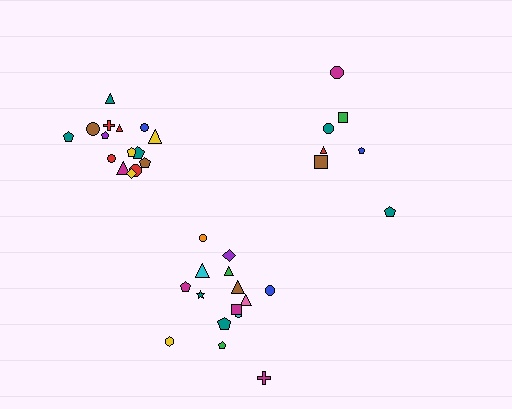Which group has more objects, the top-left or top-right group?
The top-left group.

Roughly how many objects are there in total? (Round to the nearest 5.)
Roughly 35 objects in total.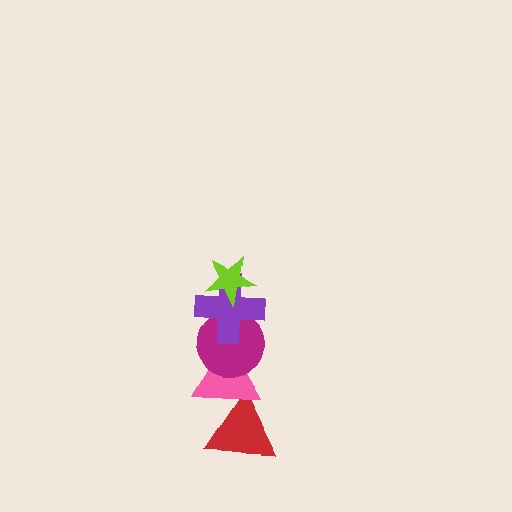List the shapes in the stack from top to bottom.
From top to bottom: the lime star, the purple cross, the magenta circle, the pink triangle, the red triangle.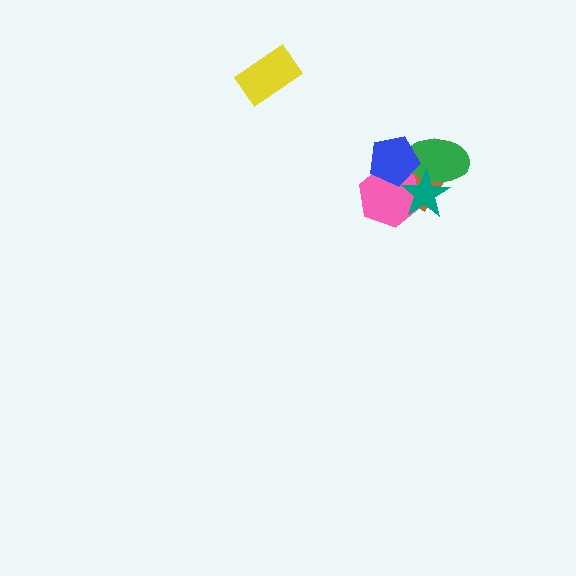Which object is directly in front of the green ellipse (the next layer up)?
The teal star is directly in front of the green ellipse.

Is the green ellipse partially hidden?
Yes, it is partially covered by another shape.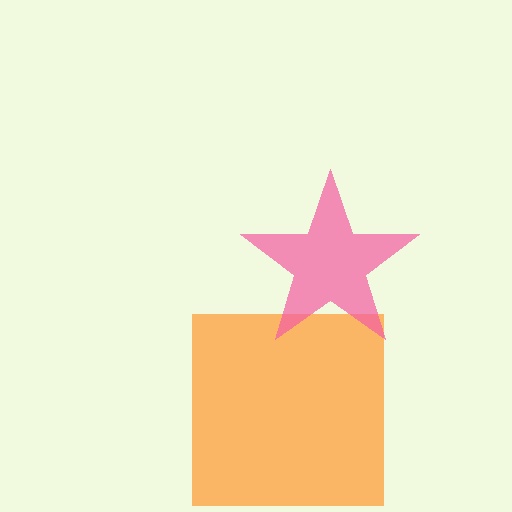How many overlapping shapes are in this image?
There are 2 overlapping shapes in the image.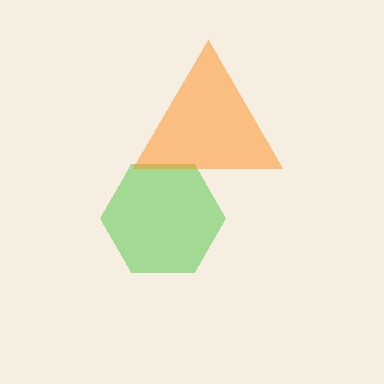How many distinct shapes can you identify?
There are 2 distinct shapes: a green hexagon, an orange triangle.